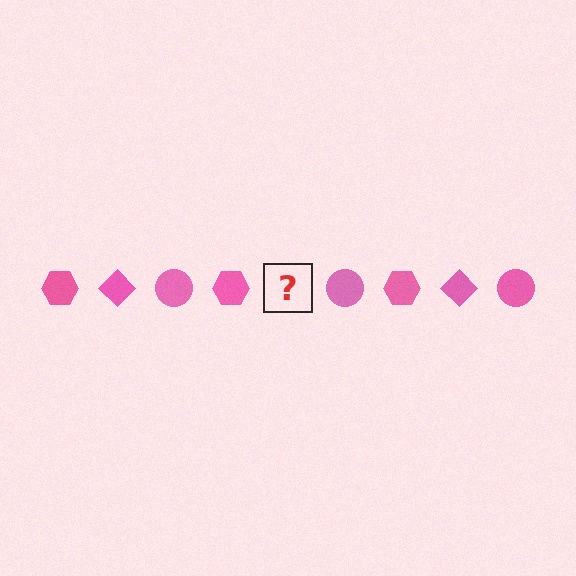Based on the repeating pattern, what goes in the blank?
The blank should be a pink diamond.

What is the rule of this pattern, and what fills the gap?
The rule is that the pattern cycles through hexagon, diamond, circle shapes in pink. The gap should be filled with a pink diamond.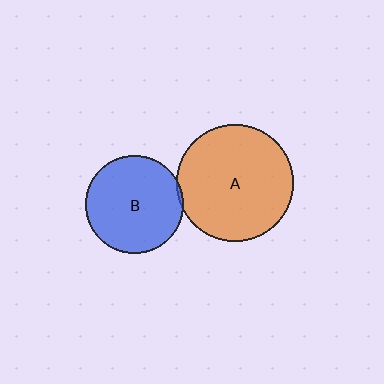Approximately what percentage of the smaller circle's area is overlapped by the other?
Approximately 5%.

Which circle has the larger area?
Circle A (orange).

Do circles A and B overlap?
Yes.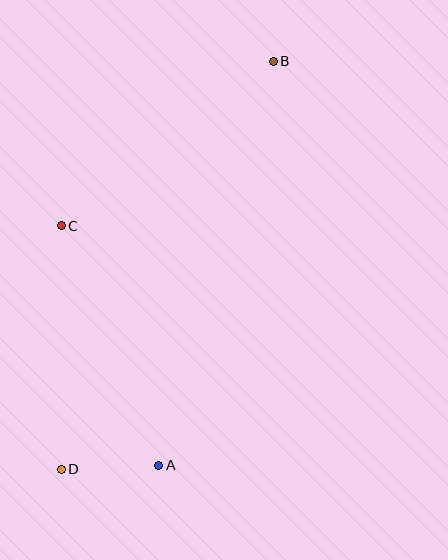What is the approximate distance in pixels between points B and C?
The distance between B and C is approximately 268 pixels.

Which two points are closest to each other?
Points A and D are closest to each other.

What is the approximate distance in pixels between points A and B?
The distance between A and B is approximately 420 pixels.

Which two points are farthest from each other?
Points B and D are farthest from each other.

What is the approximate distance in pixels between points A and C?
The distance between A and C is approximately 259 pixels.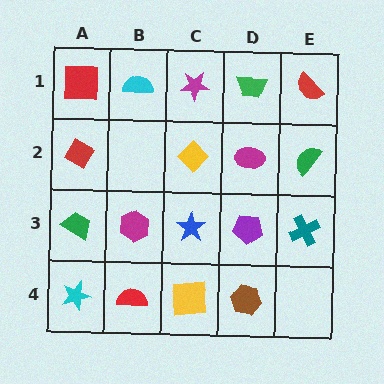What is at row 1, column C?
A magenta star.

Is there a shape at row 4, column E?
No, that cell is empty.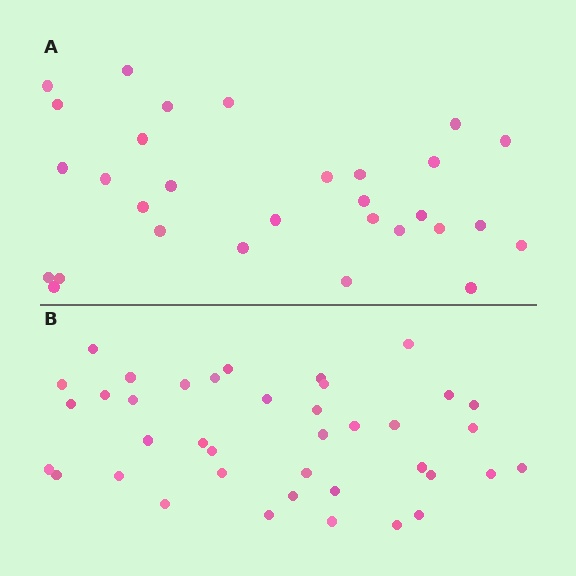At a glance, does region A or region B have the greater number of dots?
Region B (the bottom region) has more dots.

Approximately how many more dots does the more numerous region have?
Region B has roughly 8 or so more dots than region A.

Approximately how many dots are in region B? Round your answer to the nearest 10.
About 40 dots. (The exact count is 39, which rounds to 40.)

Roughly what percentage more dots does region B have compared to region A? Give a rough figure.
About 30% more.